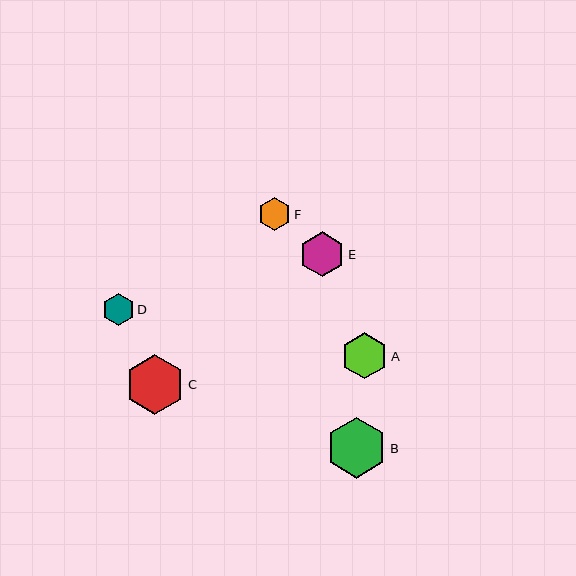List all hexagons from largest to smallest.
From largest to smallest: B, C, A, E, F, D.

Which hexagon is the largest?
Hexagon B is the largest with a size of approximately 61 pixels.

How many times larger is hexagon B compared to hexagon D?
Hexagon B is approximately 1.9 times the size of hexagon D.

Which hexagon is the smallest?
Hexagon D is the smallest with a size of approximately 32 pixels.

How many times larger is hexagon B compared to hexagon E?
Hexagon B is approximately 1.3 times the size of hexagon E.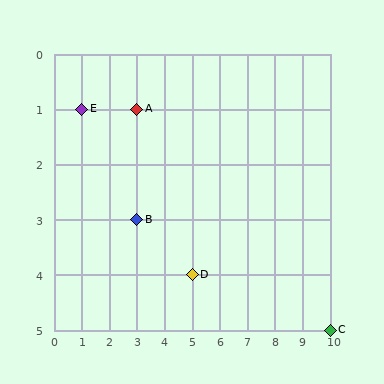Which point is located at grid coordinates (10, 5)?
Point C is at (10, 5).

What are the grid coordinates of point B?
Point B is at grid coordinates (3, 3).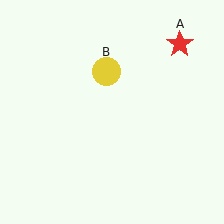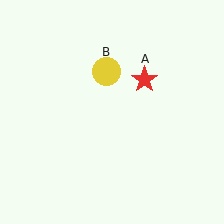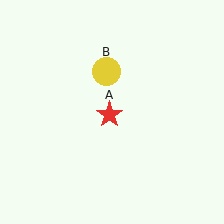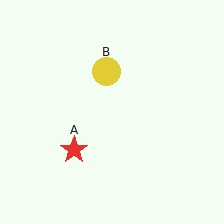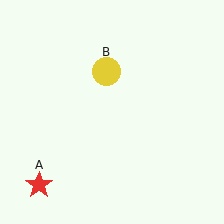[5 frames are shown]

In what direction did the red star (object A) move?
The red star (object A) moved down and to the left.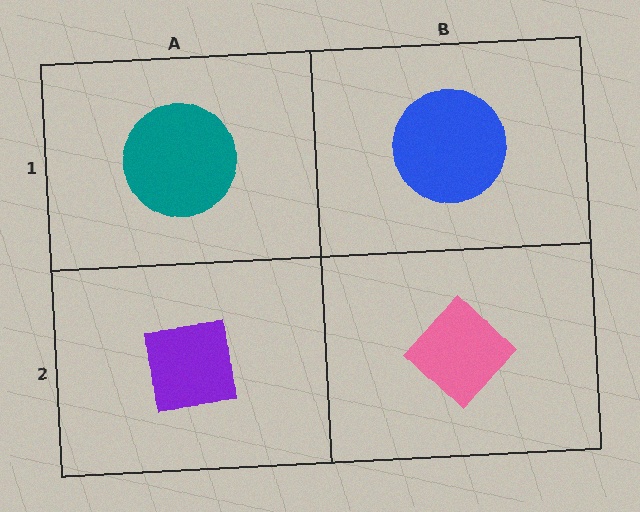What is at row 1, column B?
A blue circle.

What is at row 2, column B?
A pink diamond.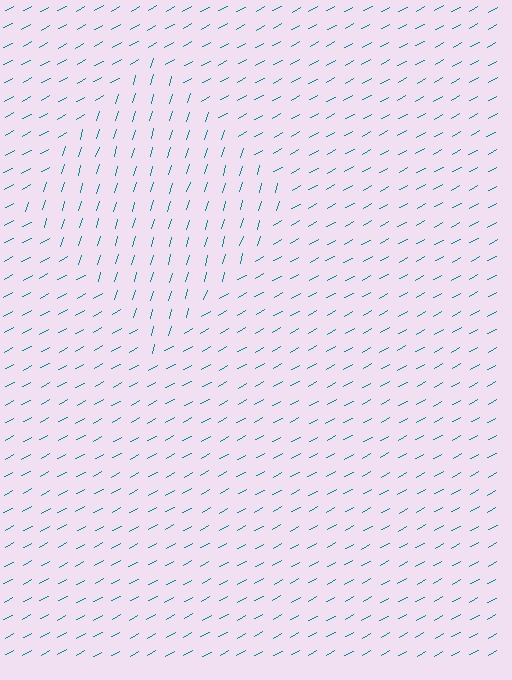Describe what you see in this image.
The image is filled with small teal line segments. A diamond region in the image has lines oriented differently from the surrounding lines, creating a visible texture boundary.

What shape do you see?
I see a diamond.